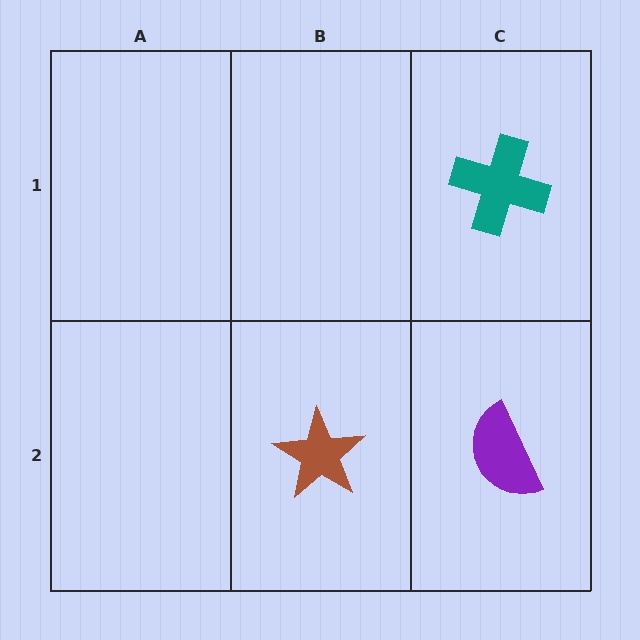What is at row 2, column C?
A purple semicircle.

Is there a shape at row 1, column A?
No, that cell is empty.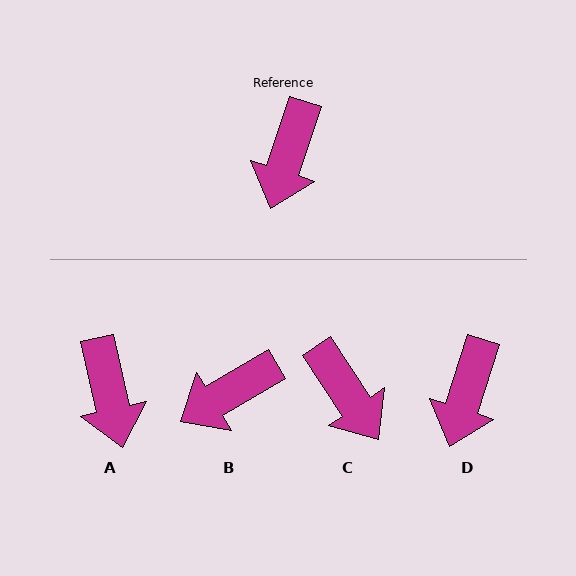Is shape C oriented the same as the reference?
No, it is off by about 52 degrees.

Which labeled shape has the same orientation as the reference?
D.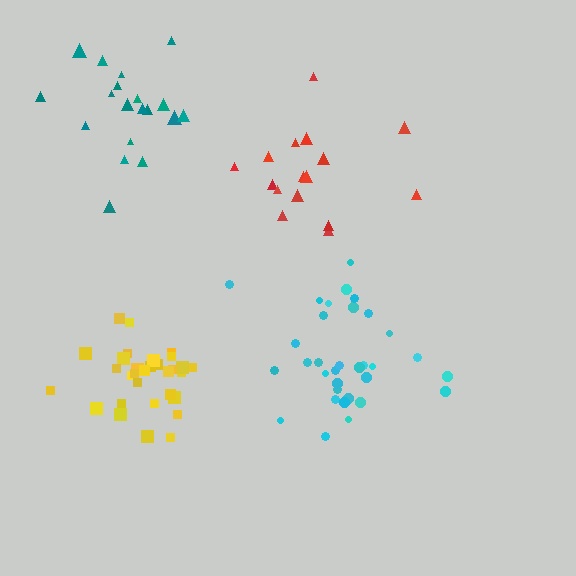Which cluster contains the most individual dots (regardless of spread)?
Cyan (34).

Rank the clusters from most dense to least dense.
yellow, cyan, teal, red.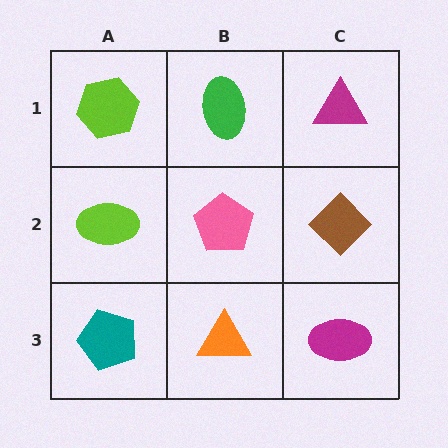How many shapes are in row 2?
3 shapes.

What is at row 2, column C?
A brown diamond.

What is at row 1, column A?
A lime hexagon.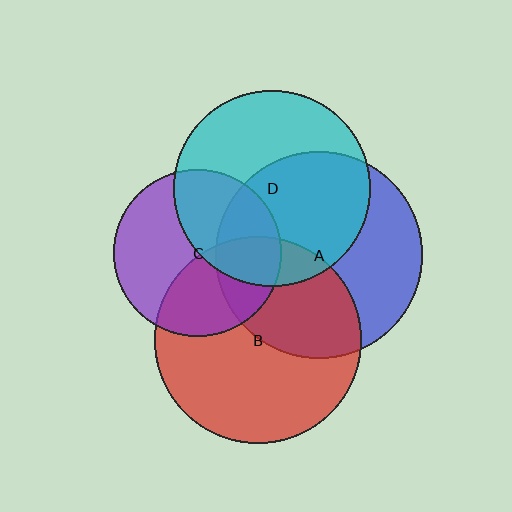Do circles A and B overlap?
Yes.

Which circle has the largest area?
Circle B (red).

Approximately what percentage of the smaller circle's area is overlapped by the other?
Approximately 40%.